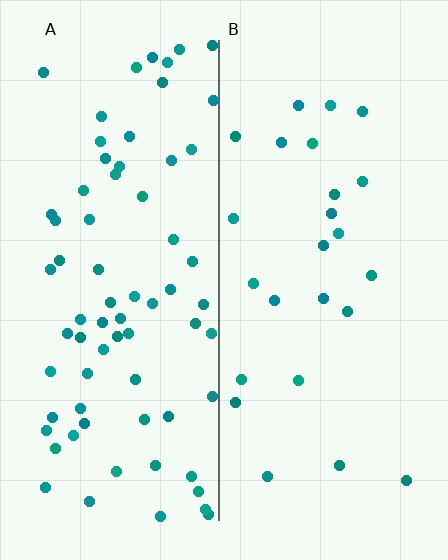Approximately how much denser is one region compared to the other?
Approximately 2.9× — region A over region B.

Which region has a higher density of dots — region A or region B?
A (the left).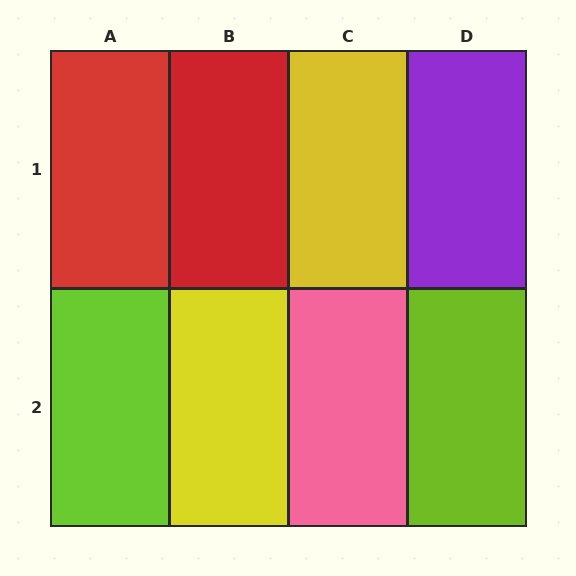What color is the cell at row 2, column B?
Yellow.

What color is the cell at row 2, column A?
Lime.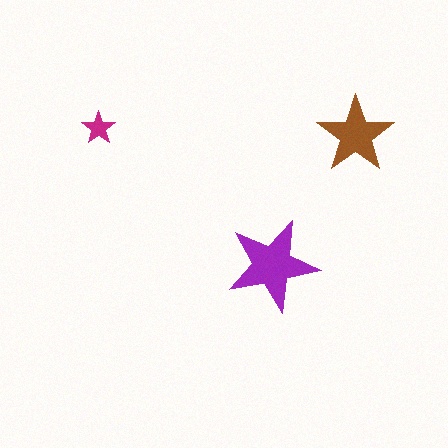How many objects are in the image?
There are 3 objects in the image.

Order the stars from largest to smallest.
the purple one, the brown one, the magenta one.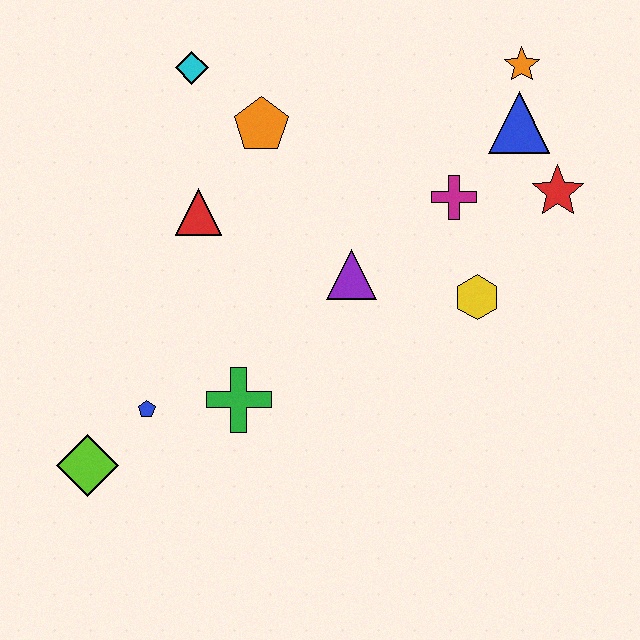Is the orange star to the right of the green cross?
Yes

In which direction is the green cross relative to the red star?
The green cross is to the left of the red star.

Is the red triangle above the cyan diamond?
No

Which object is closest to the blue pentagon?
The lime diamond is closest to the blue pentagon.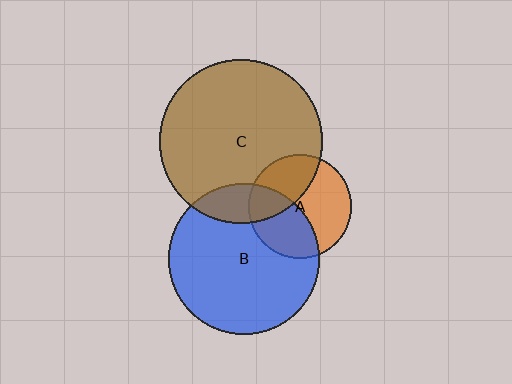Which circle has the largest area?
Circle C (brown).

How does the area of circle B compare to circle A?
Approximately 2.1 times.